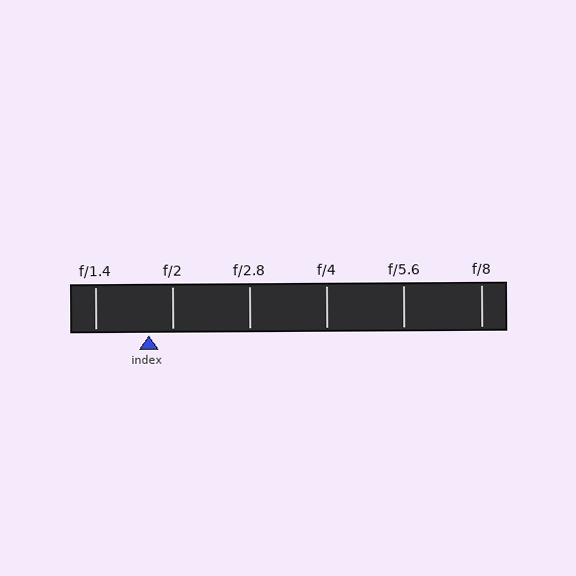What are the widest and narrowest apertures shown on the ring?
The widest aperture shown is f/1.4 and the narrowest is f/8.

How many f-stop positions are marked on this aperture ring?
There are 6 f-stop positions marked.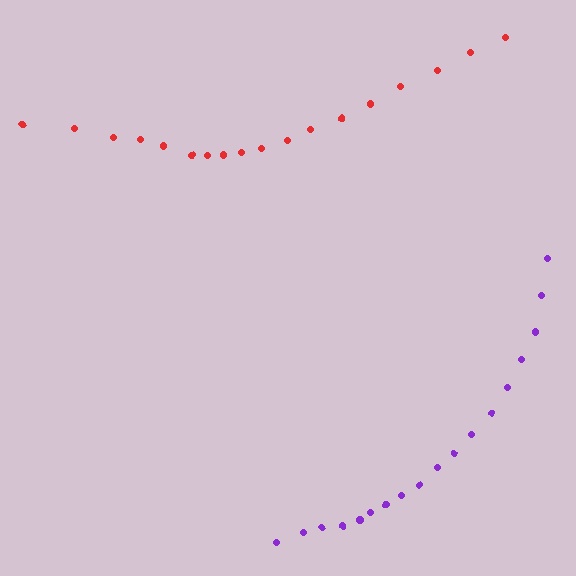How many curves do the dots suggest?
There are 2 distinct paths.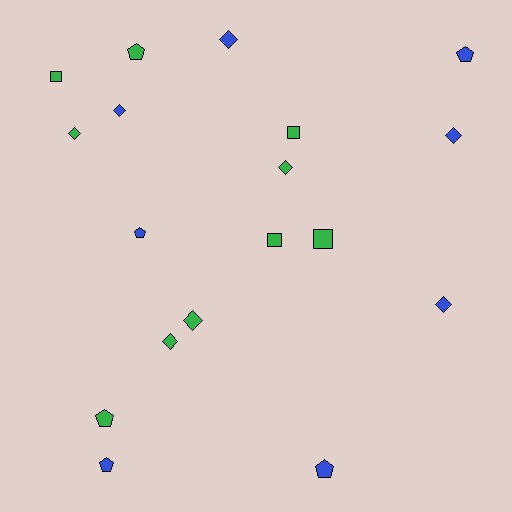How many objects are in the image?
There are 18 objects.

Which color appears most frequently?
Green, with 10 objects.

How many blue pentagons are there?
There are 4 blue pentagons.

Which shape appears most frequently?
Diamond, with 8 objects.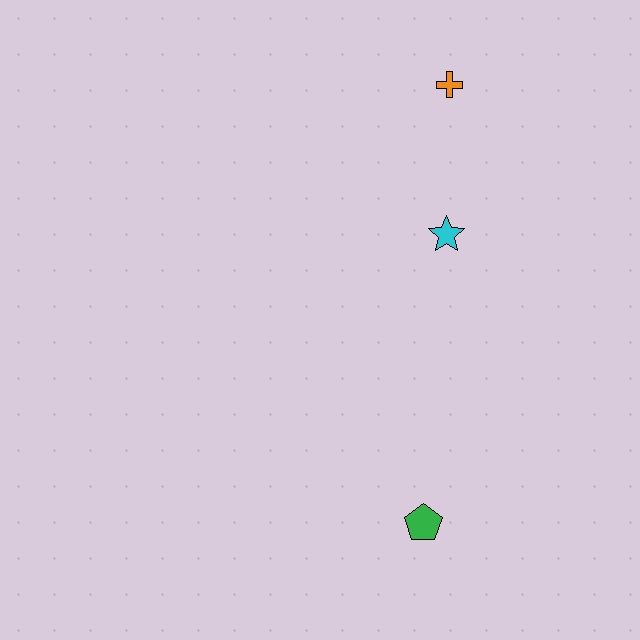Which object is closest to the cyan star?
The orange cross is closest to the cyan star.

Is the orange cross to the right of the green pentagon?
Yes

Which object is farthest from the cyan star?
The green pentagon is farthest from the cyan star.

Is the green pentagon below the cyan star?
Yes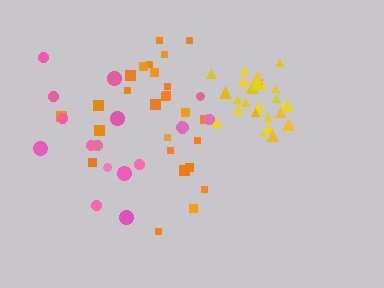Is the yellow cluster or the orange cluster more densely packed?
Yellow.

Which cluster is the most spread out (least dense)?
Pink.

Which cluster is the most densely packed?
Yellow.